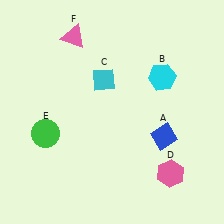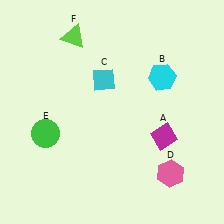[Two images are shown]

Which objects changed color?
A changed from blue to magenta. F changed from pink to lime.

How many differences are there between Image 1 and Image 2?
There are 2 differences between the two images.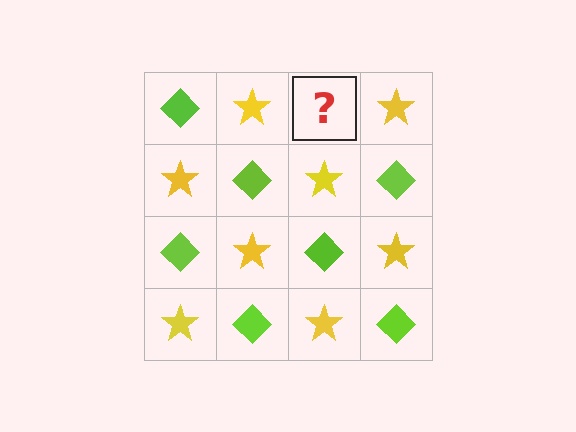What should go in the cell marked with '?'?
The missing cell should contain a lime diamond.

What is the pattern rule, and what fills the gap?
The rule is that it alternates lime diamond and yellow star in a checkerboard pattern. The gap should be filled with a lime diamond.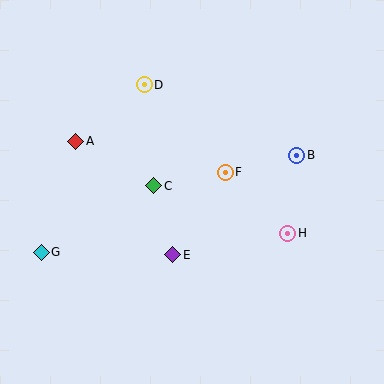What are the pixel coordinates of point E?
Point E is at (173, 255).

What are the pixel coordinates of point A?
Point A is at (76, 141).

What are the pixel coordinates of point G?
Point G is at (41, 252).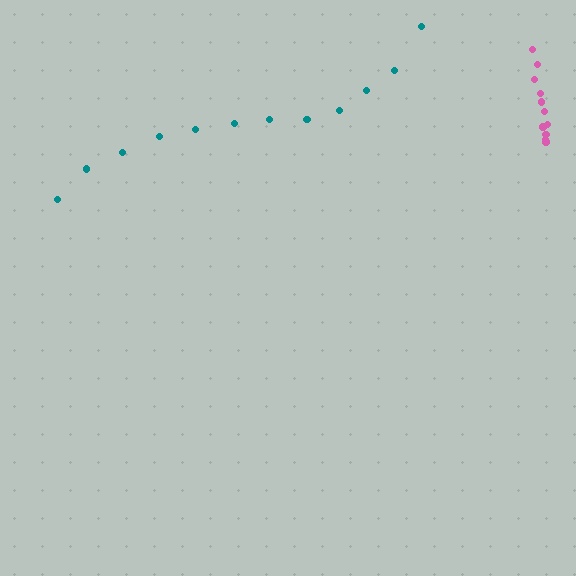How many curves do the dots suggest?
There are 2 distinct paths.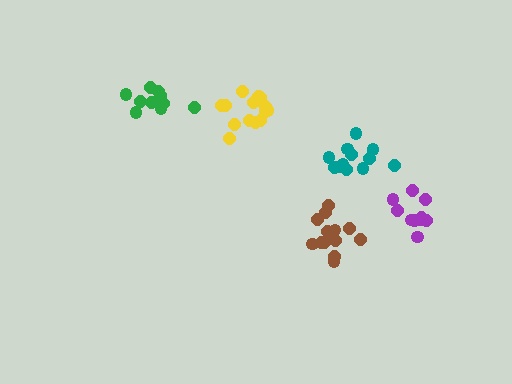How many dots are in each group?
Group 1: 10 dots, Group 2: 15 dots, Group 3: 15 dots, Group 4: 10 dots, Group 5: 12 dots (62 total).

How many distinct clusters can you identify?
There are 5 distinct clusters.